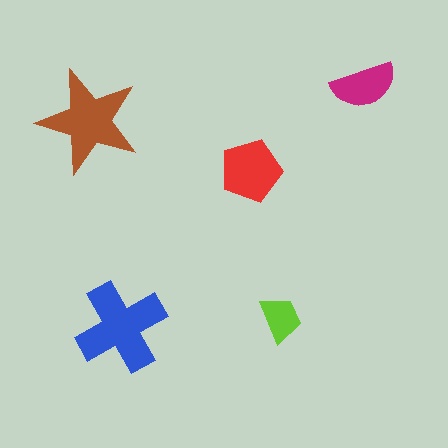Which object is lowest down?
The blue cross is bottommost.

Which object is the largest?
The blue cross.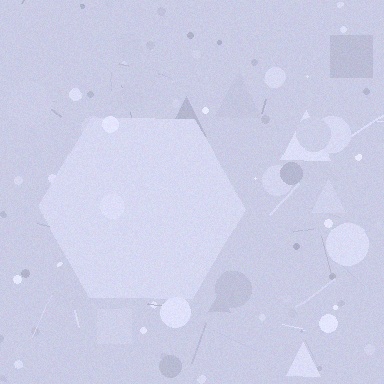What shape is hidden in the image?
A hexagon is hidden in the image.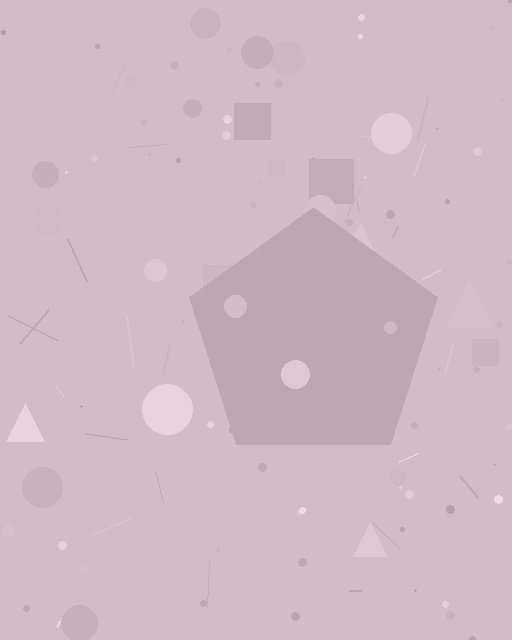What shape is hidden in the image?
A pentagon is hidden in the image.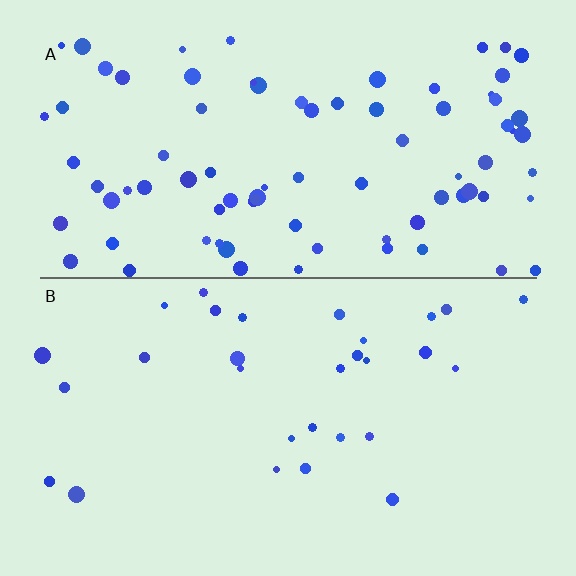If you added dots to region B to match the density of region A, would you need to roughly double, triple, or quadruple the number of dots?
Approximately triple.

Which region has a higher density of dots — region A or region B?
A (the top).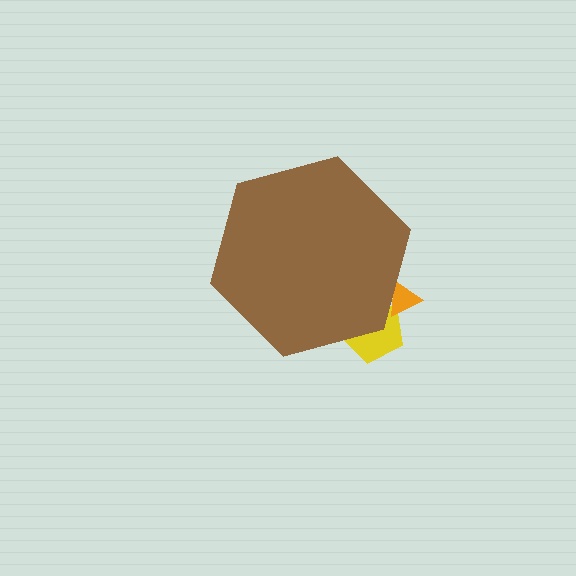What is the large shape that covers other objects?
A brown hexagon.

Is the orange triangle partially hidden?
Yes, the orange triangle is partially hidden behind the brown hexagon.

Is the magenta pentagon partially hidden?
Yes, the magenta pentagon is partially hidden behind the brown hexagon.